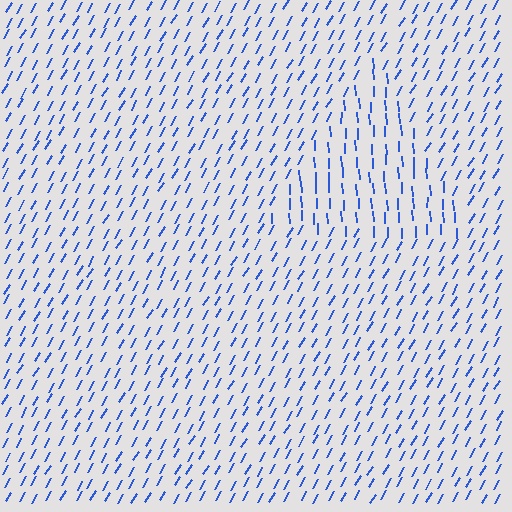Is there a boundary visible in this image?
Yes, there is a texture boundary formed by a change in line orientation.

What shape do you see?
I see a triangle.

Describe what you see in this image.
The image is filled with small blue line segments. A triangle region in the image has lines oriented differently from the surrounding lines, creating a visible texture boundary.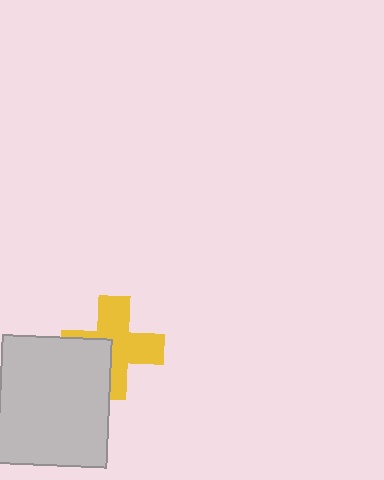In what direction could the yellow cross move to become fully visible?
The yellow cross could move toward the upper-right. That would shift it out from behind the light gray rectangle entirely.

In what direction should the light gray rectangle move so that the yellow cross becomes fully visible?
The light gray rectangle should move toward the lower-left. That is the shortest direction to clear the overlap and leave the yellow cross fully visible.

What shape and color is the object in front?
The object in front is a light gray rectangle.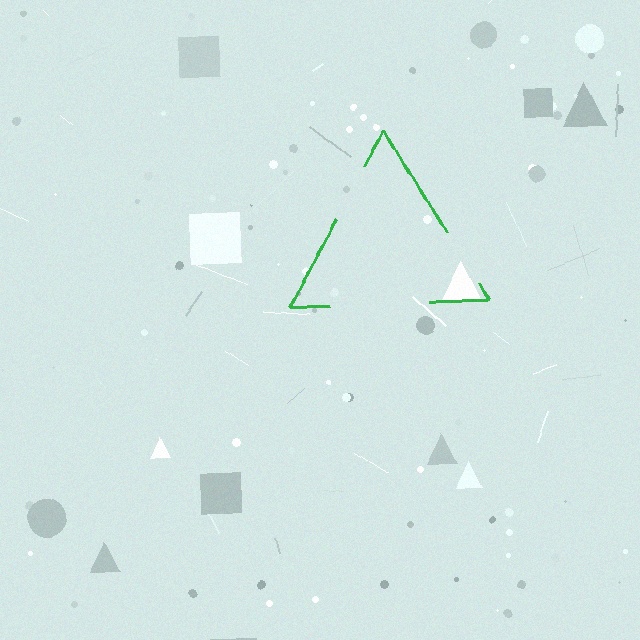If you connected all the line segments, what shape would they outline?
They would outline a triangle.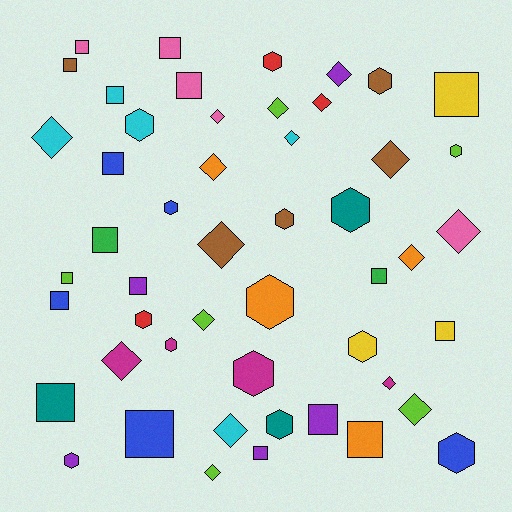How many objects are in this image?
There are 50 objects.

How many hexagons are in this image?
There are 15 hexagons.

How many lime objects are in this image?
There are 6 lime objects.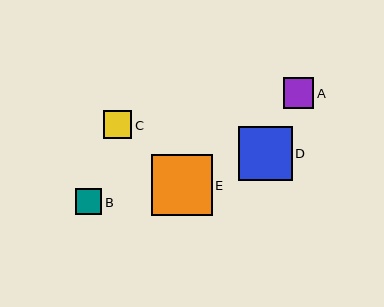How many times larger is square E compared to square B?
Square E is approximately 2.3 times the size of square B.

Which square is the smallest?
Square B is the smallest with a size of approximately 26 pixels.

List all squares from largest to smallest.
From largest to smallest: E, D, A, C, B.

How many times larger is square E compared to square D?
Square E is approximately 1.1 times the size of square D.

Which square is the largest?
Square E is the largest with a size of approximately 60 pixels.